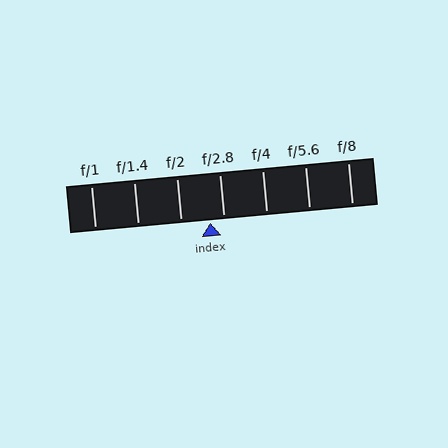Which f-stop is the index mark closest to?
The index mark is closest to f/2.8.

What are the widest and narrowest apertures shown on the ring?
The widest aperture shown is f/1 and the narrowest is f/8.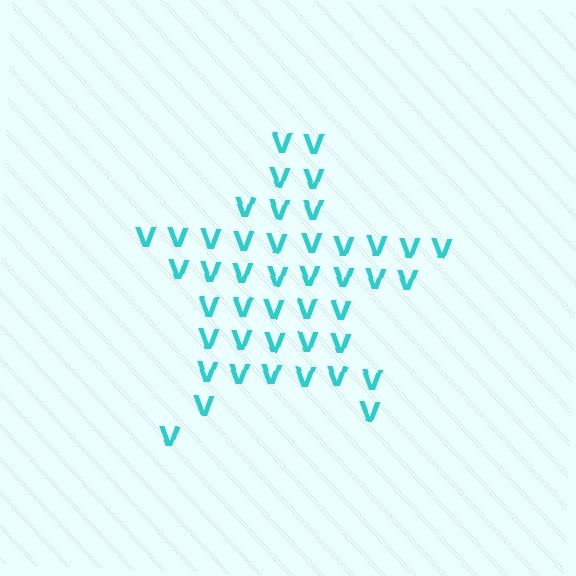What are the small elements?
The small elements are letter V's.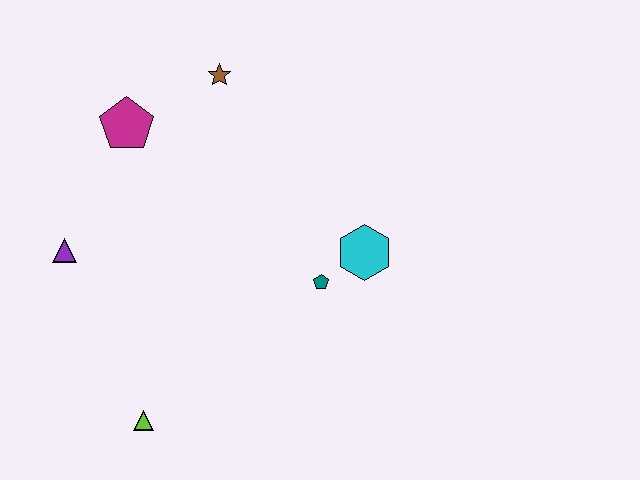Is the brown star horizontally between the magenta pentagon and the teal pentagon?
Yes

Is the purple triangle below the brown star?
Yes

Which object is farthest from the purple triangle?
The cyan hexagon is farthest from the purple triangle.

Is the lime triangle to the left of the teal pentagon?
Yes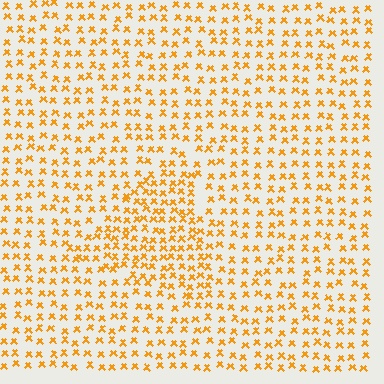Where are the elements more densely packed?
The elements are more densely packed inside the triangle boundary.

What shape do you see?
I see a triangle.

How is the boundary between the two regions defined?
The boundary is defined by a change in element density (approximately 1.6x ratio). All elements are the same color, size, and shape.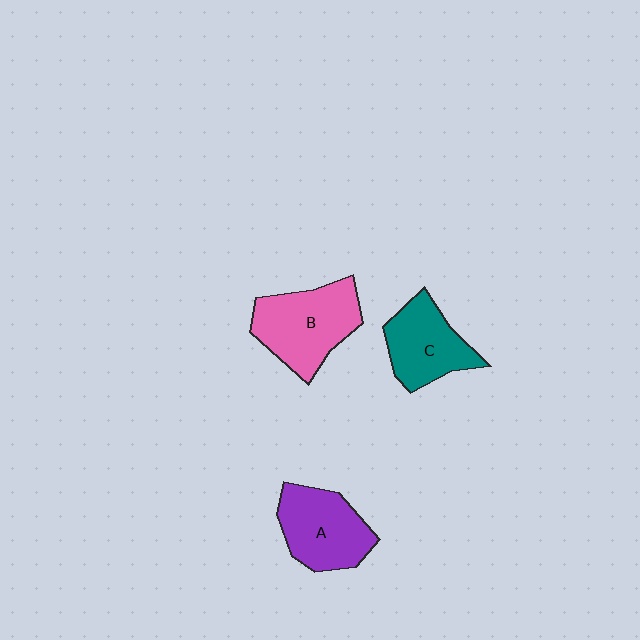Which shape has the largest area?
Shape B (pink).